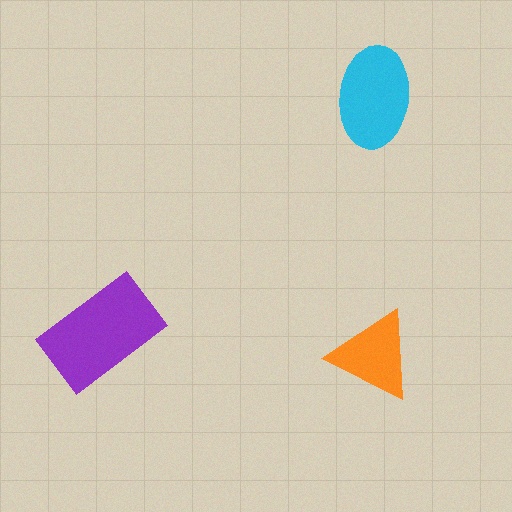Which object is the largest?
The purple rectangle.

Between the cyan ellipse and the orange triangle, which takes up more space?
The cyan ellipse.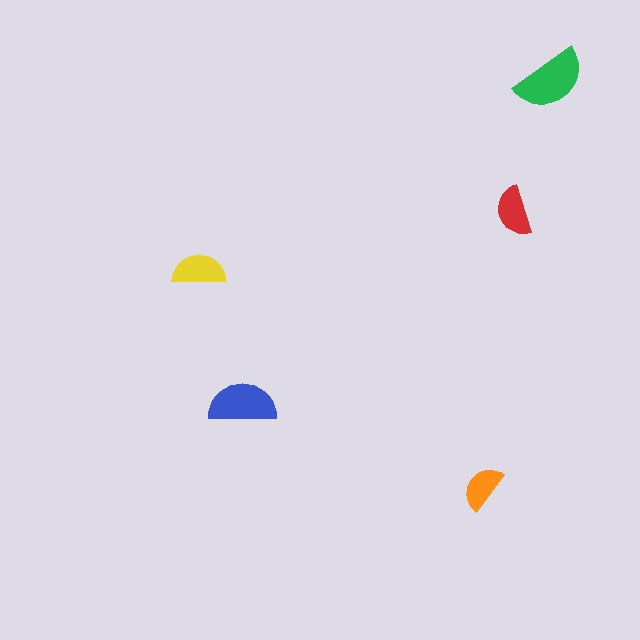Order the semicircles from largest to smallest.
the green one, the blue one, the yellow one, the red one, the orange one.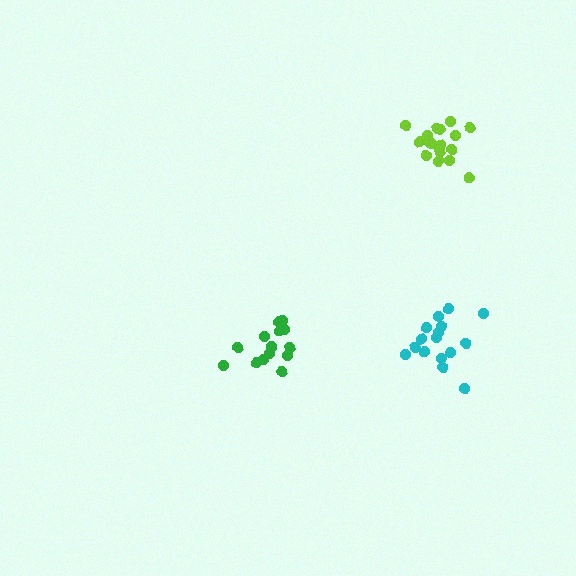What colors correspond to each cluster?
The clusters are colored: green, lime, cyan.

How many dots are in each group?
Group 1: 14 dots, Group 2: 19 dots, Group 3: 16 dots (49 total).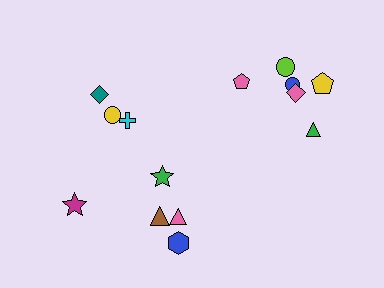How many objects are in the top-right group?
There are 6 objects.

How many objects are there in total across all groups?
There are 14 objects.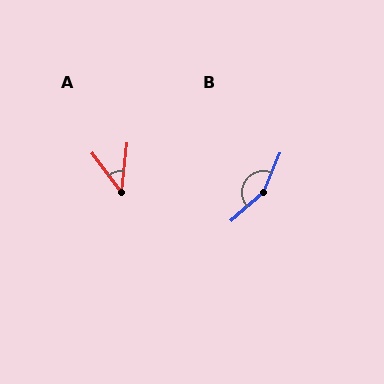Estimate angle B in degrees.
Approximately 154 degrees.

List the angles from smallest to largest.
A (42°), B (154°).